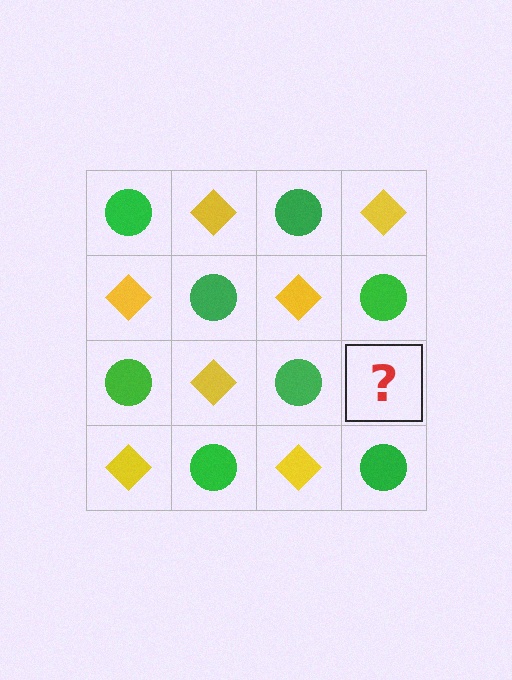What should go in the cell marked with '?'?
The missing cell should contain a yellow diamond.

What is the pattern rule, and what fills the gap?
The rule is that it alternates green circle and yellow diamond in a checkerboard pattern. The gap should be filled with a yellow diamond.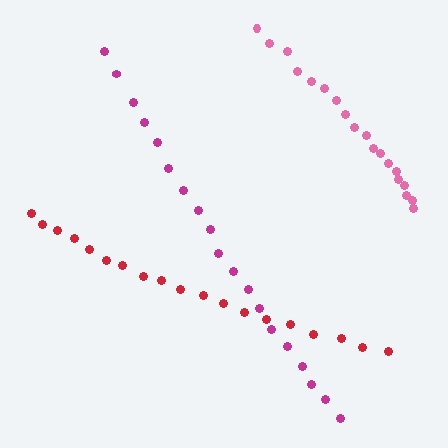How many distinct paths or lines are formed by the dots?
There are 3 distinct paths.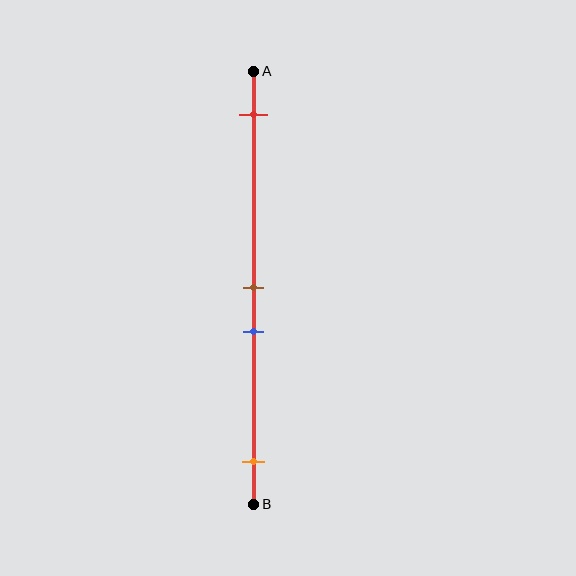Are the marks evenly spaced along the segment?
No, the marks are not evenly spaced.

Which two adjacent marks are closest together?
The brown and blue marks are the closest adjacent pair.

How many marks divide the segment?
There are 4 marks dividing the segment.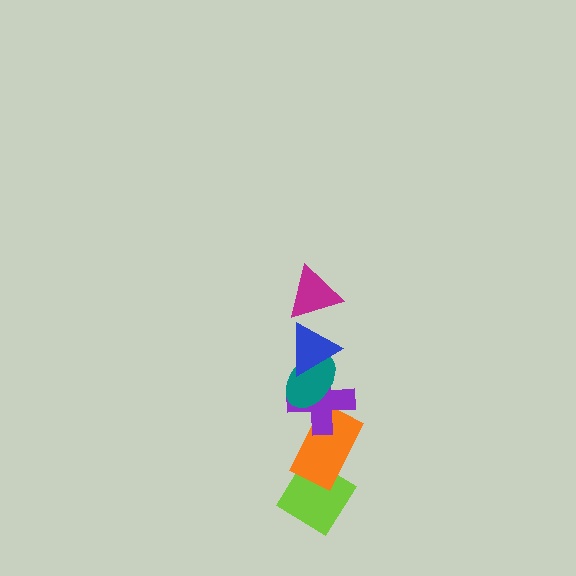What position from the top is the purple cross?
The purple cross is 4th from the top.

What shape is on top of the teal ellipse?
The blue triangle is on top of the teal ellipse.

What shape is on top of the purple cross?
The teal ellipse is on top of the purple cross.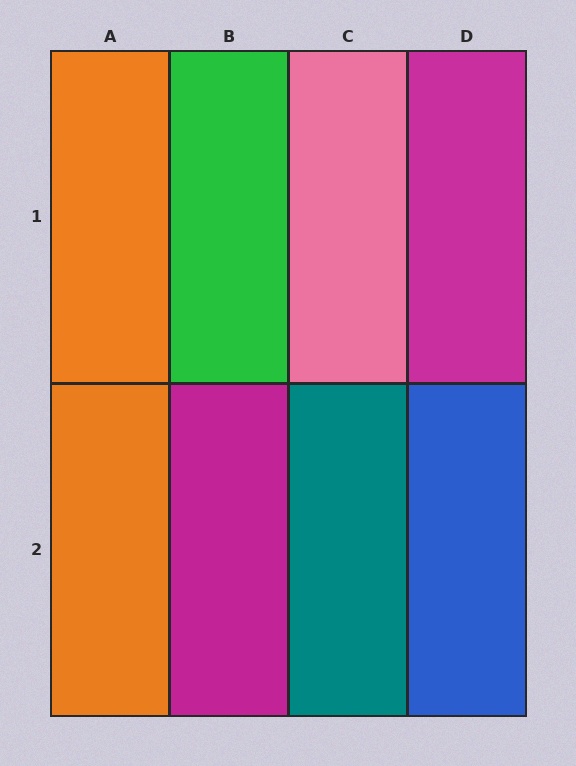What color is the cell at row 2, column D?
Blue.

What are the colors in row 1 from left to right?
Orange, green, pink, magenta.